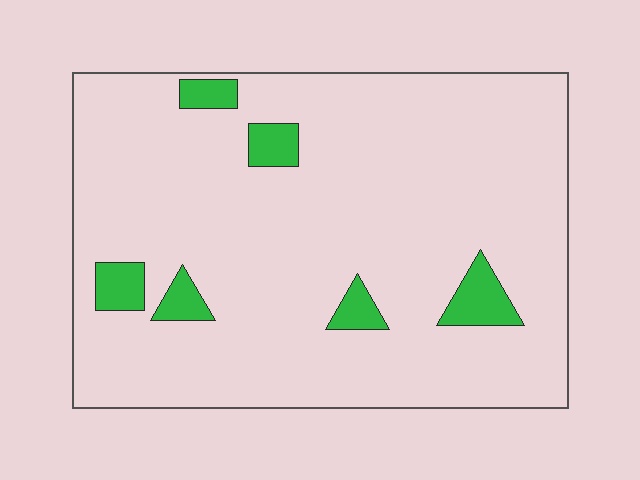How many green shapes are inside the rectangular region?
6.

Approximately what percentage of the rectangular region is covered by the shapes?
Approximately 10%.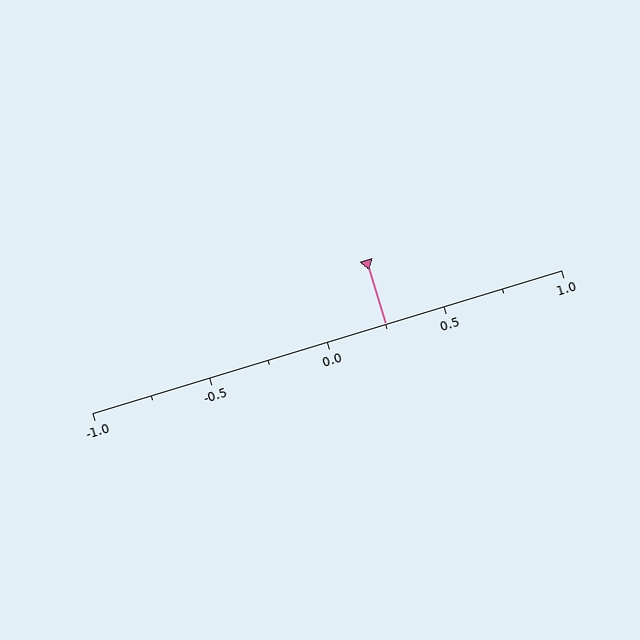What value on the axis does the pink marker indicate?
The marker indicates approximately 0.25.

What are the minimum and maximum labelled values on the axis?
The axis runs from -1.0 to 1.0.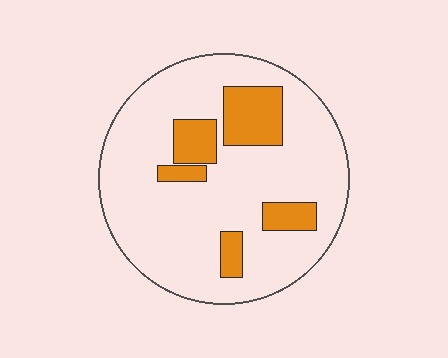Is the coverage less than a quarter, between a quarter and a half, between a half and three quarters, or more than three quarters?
Less than a quarter.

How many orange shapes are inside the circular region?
5.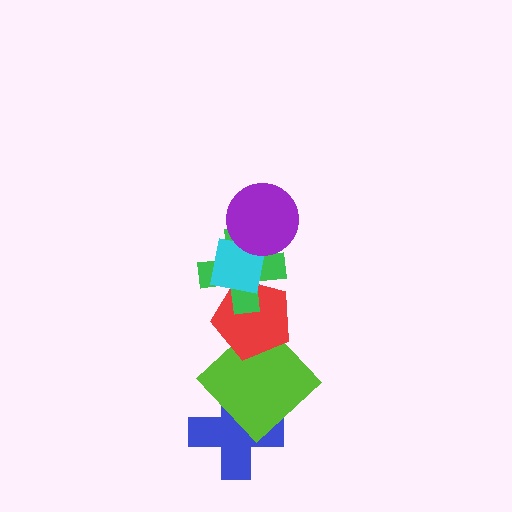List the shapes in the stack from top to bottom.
From top to bottom: the purple circle, the cyan square, the green cross, the red pentagon, the lime diamond, the blue cross.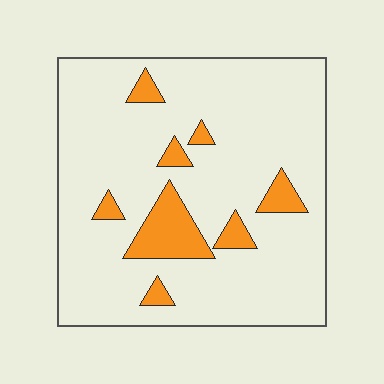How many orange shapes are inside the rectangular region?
8.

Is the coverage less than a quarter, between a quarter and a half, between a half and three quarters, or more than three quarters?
Less than a quarter.